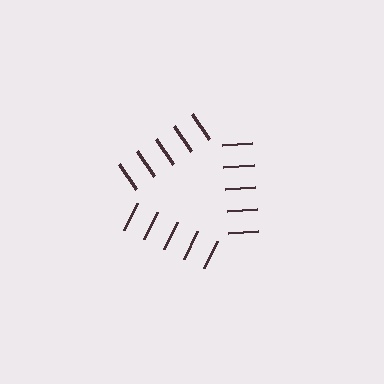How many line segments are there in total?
15 — 5 along each of the 3 edges.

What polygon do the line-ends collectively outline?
An illusory triangle — the line segments terminate on its edges but no continuous stroke is drawn.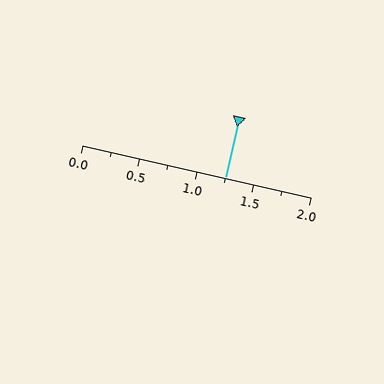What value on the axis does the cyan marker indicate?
The marker indicates approximately 1.25.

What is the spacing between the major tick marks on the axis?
The major ticks are spaced 0.5 apart.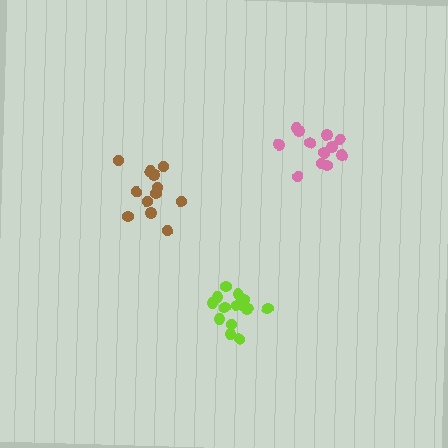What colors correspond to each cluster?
The clusters are colored: brown, lime, pink.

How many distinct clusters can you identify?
There are 3 distinct clusters.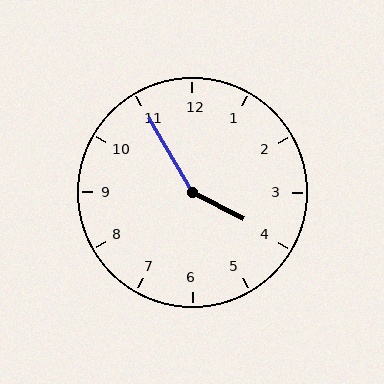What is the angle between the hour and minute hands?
Approximately 148 degrees.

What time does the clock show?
3:55.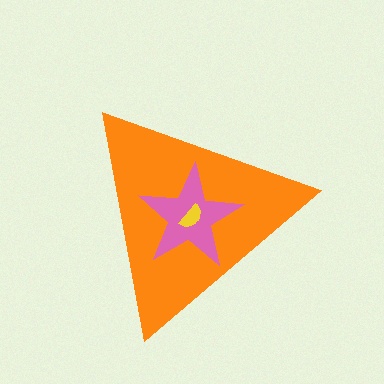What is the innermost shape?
The yellow semicircle.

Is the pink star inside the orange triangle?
Yes.